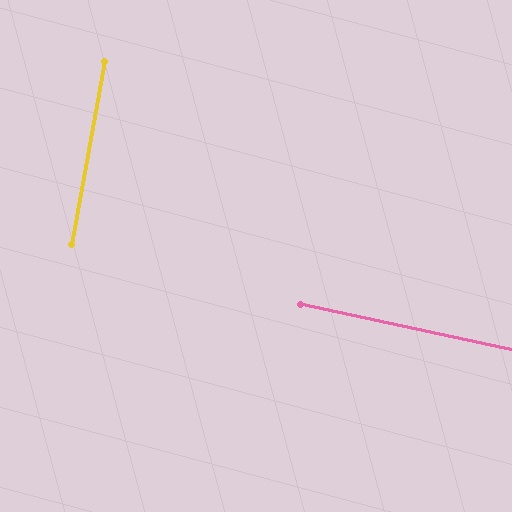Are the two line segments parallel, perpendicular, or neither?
Perpendicular — they meet at approximately 88°.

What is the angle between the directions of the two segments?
Approximately 88 degrees.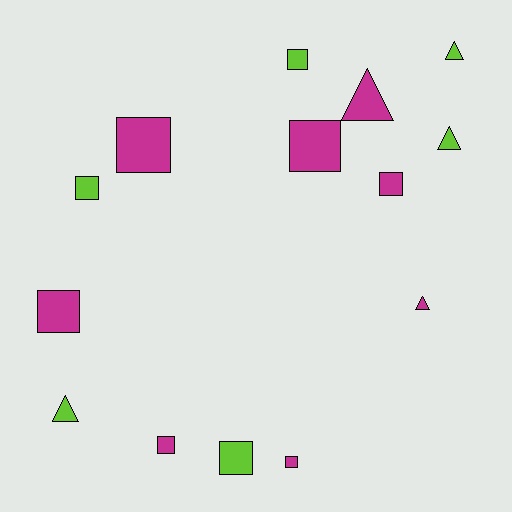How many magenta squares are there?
There are 6 magenta squares.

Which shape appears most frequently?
Square, with 9 objects.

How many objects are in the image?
There are 14 objects.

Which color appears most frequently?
Magenta, with 8 objects.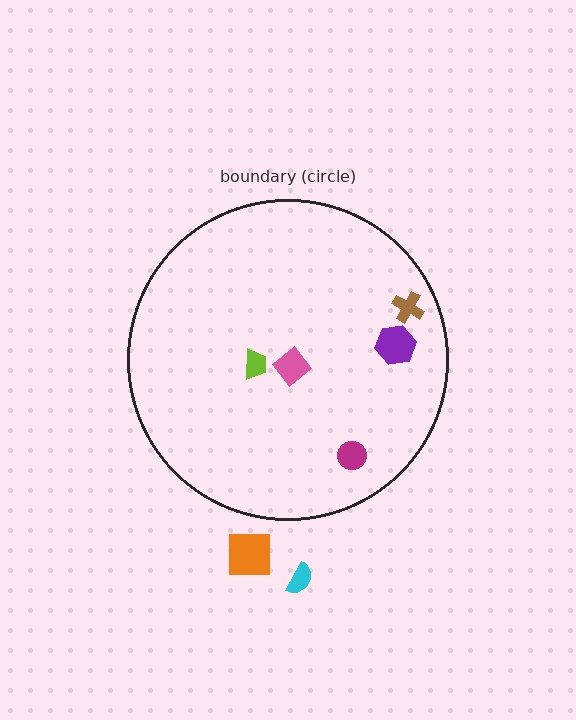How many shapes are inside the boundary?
5 inside, 2 outside.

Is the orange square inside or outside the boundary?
Outside.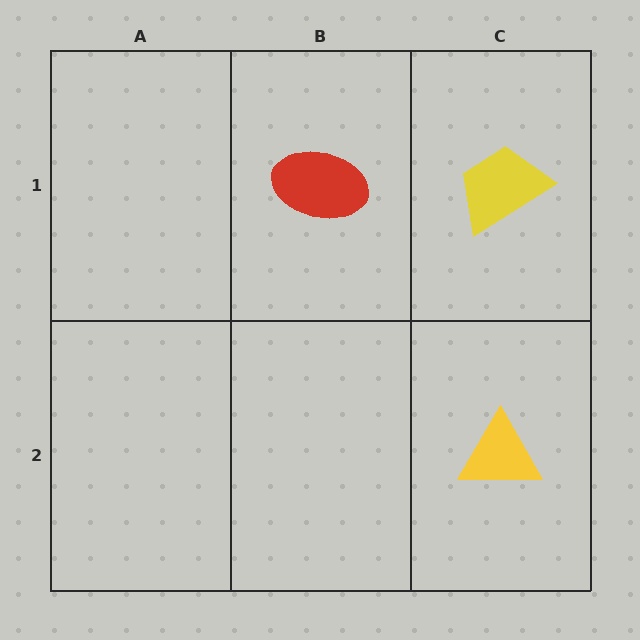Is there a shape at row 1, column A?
No, that cell is empty.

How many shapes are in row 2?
1 shape.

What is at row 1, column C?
A yellow trapezoid.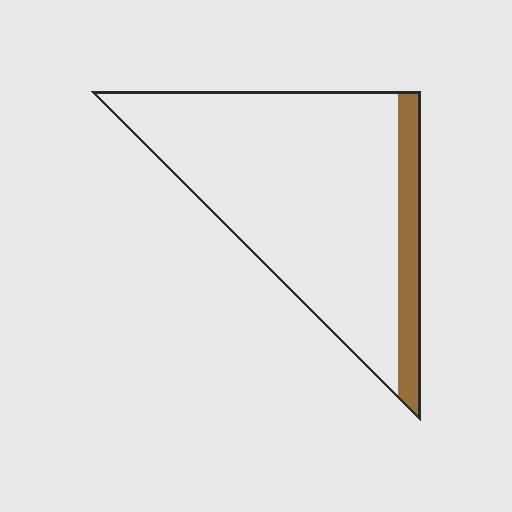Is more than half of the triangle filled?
No.